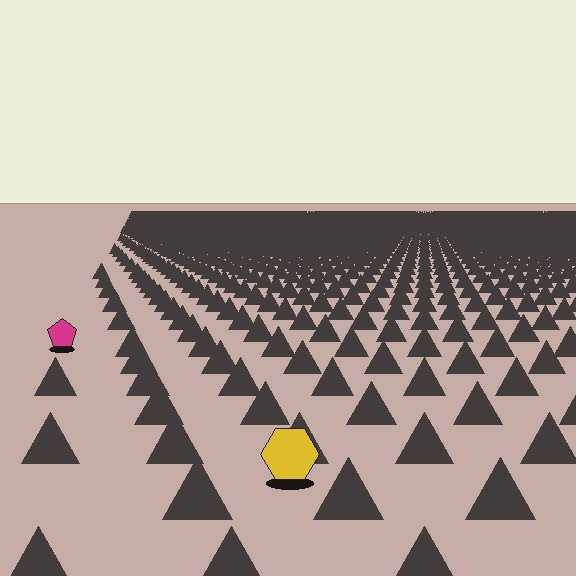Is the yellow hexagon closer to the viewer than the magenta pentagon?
Yes. The yellow hexagon is closer — you can tell from the texture gradient: the ground texture is coarser near it.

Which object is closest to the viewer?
The yellow hexagon is closest. The texture marks near it are larger and more spread out.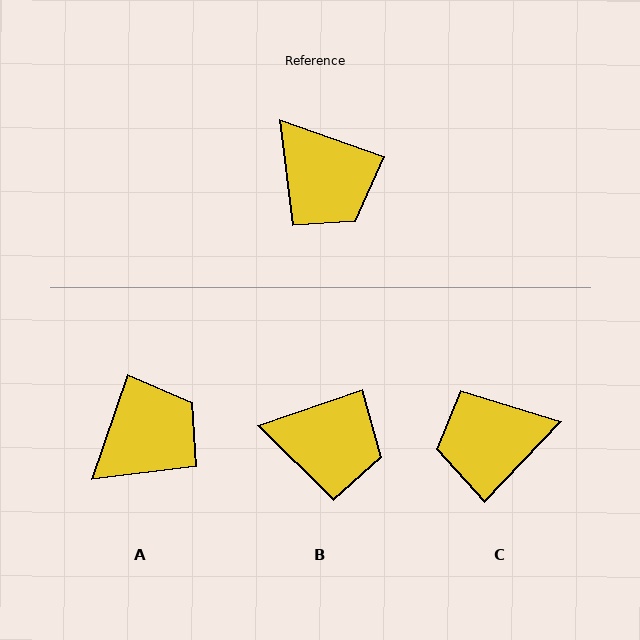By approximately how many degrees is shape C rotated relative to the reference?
Approximately 114 degrees clockwise.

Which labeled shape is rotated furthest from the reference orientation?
C, about 114 degrees away.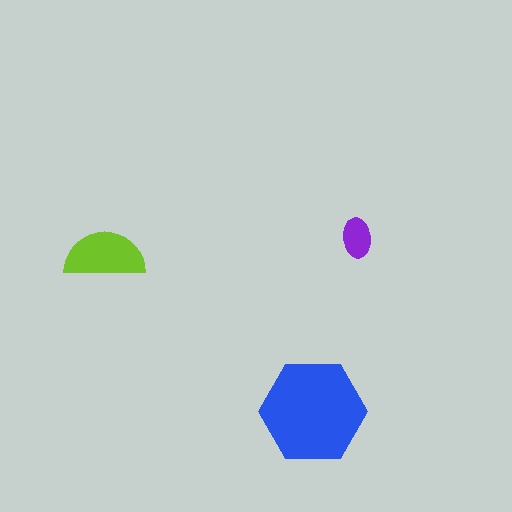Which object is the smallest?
The purple ellipse.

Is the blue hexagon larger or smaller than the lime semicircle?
Larger.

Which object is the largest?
The blue hexagon.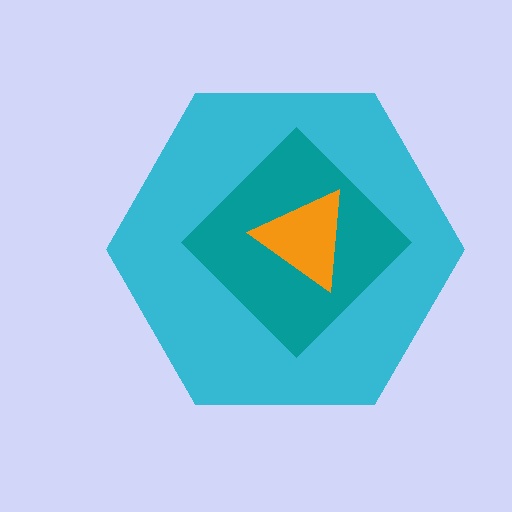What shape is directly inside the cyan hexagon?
The teal diamond.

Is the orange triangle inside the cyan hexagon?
Yes.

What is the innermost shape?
The orange triangle.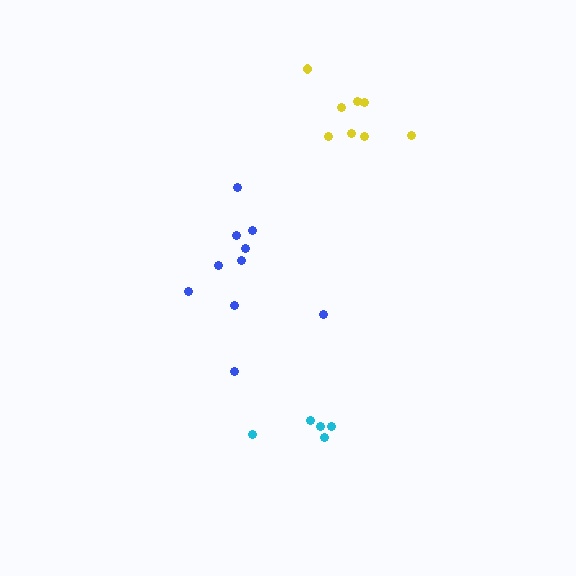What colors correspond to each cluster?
The clusters are colored: blue, yellow, cyan.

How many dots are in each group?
Group 1: 10 dots, Group 2: 8 dots, Group 3: 5 dots (23 total).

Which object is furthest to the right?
The yellow cluster is rightmost.